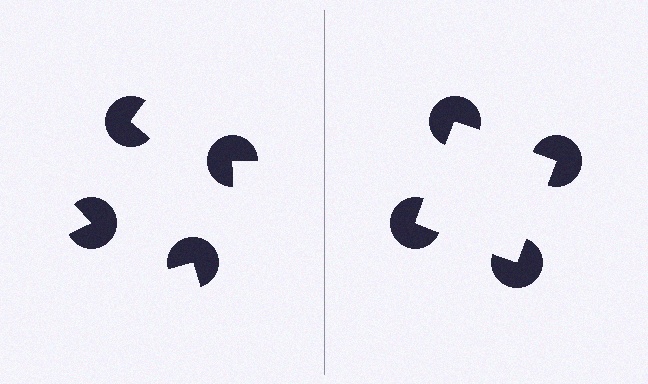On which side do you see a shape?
An illusory square appears on the right side. On the left side the wedge cuts are rotated, so no coherent shape forms.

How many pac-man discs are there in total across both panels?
8 — 4 on each side.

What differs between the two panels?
The pac-man discs are positioned identically on both sides; only the wedge orientations differ. On the right they align to a square; on the left they are misaligned.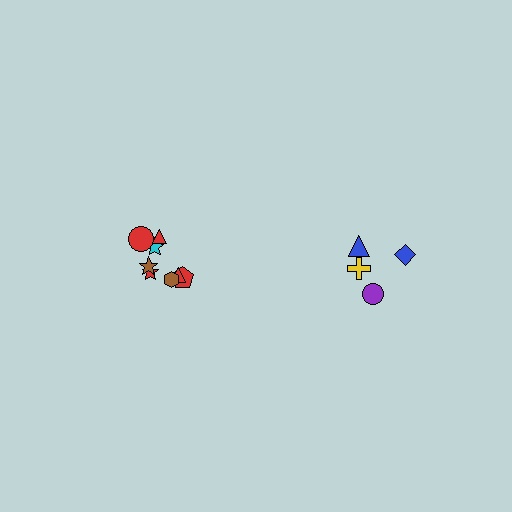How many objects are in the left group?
There are 8 objects.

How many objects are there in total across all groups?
There are 12 objects.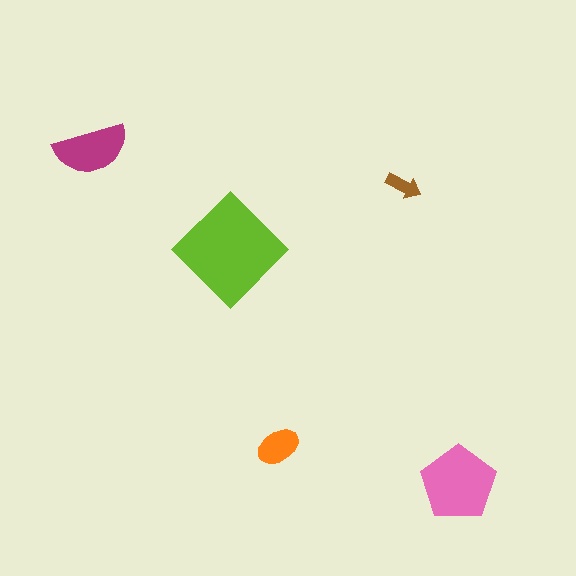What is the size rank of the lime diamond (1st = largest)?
1st.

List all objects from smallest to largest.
The brown arrow, the orange ellipse, the magenta semicircle, the pink pentagon, the lime diamond.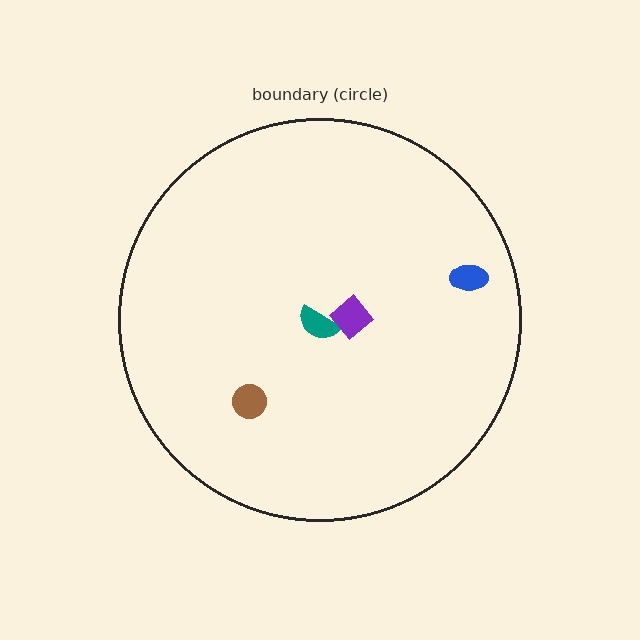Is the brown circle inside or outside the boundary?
Inside.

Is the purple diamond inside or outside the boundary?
Inside.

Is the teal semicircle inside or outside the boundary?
Inside.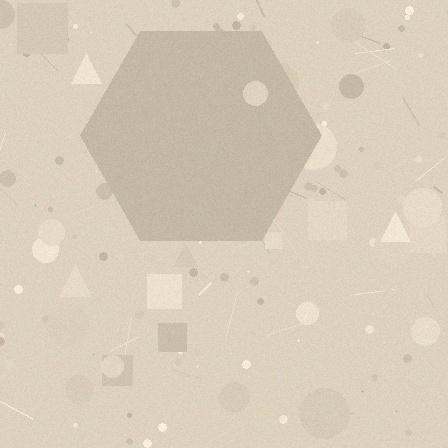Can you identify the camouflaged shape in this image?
The camouflaged shape is a hexagon.